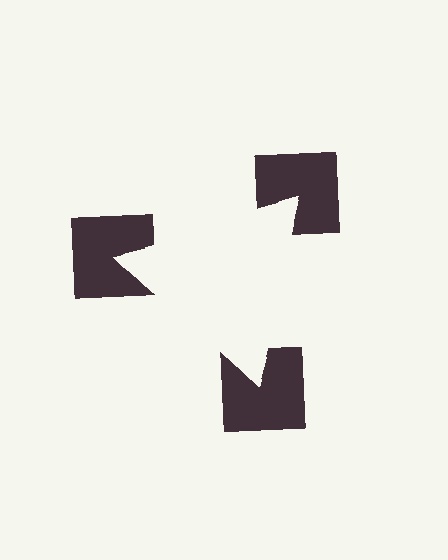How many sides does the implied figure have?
3 sides.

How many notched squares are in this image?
There are 3 — one at each vertex of the illusory triangle.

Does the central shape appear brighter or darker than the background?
It typically appears slightly brighter than the background, even though no actual brightness change is drawn.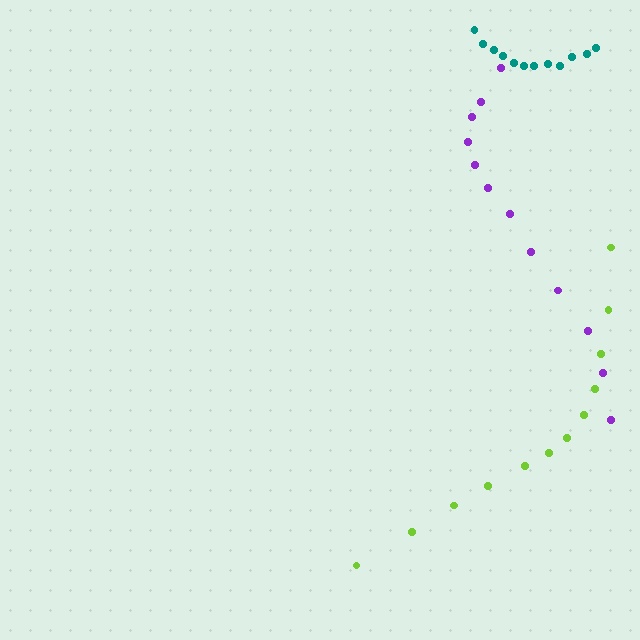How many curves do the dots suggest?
There are 3 distinct paths.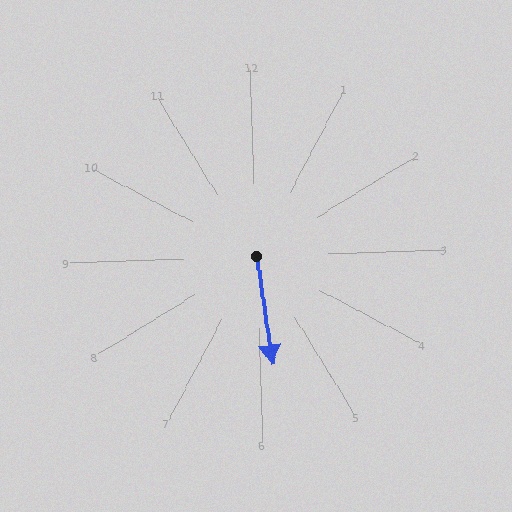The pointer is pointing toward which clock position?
Roughly 6 o'clock.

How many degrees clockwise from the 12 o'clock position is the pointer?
Approximately 173 degrees.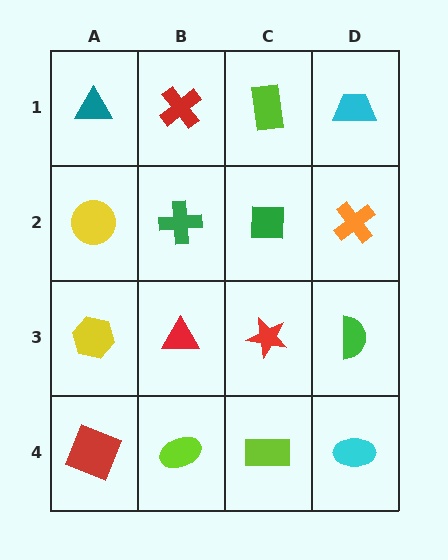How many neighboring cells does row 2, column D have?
3.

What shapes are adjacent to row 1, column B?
A green cross (row 2, column B), a teal triangle (row 1, column A), a lime rectangle (row 1, column C).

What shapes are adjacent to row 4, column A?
A yellow hexagon (row 3, column A), a lime ellipse (row 4, column B).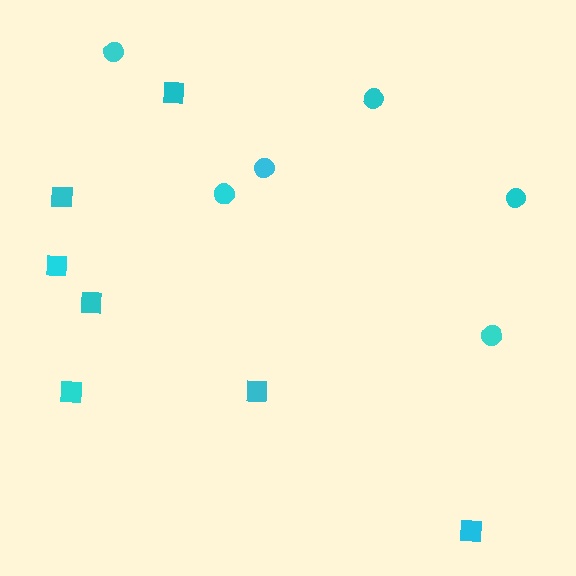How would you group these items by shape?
There are 2 groups: one group of squares (7) and one group of circles (6).